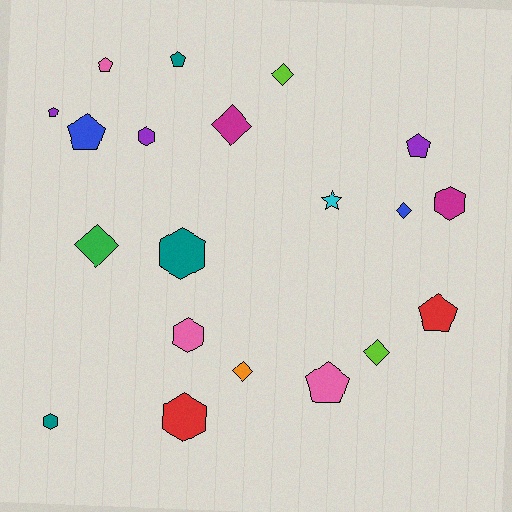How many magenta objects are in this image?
There are 2 magenta objects.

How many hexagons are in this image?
There are 6 hexagons.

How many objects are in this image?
There are 20 objects.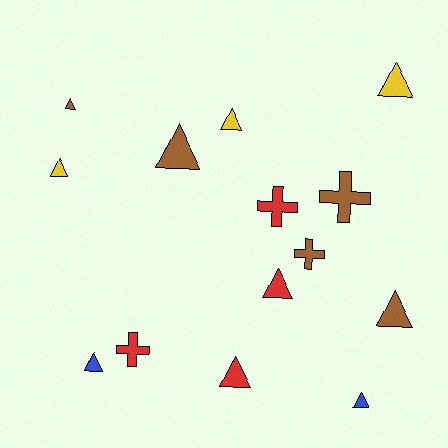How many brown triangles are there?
There are 3 brown triangles.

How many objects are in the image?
There are 14 objects.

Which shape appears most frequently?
Triangle, with 10 objects.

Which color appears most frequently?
Brown, with 5 objects.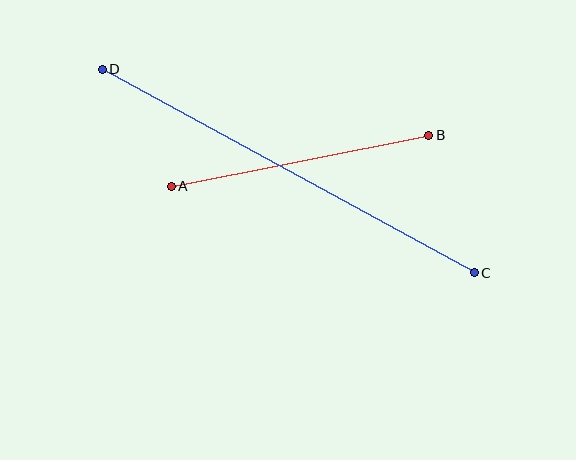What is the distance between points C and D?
The distance is approximately 424 pixels.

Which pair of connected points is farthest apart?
Points C and D are farthest apart.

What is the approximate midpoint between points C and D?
The midpoint is at approximately (288, 171) pixels.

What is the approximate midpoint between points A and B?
The midpoint is at approximately (300, 161) pixels.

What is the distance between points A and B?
The distance is approximately 262 pixels.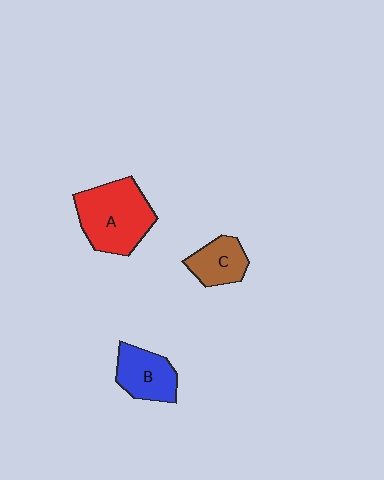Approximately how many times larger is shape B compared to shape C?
Approximately 1.2 times.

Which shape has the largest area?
Shape A (red).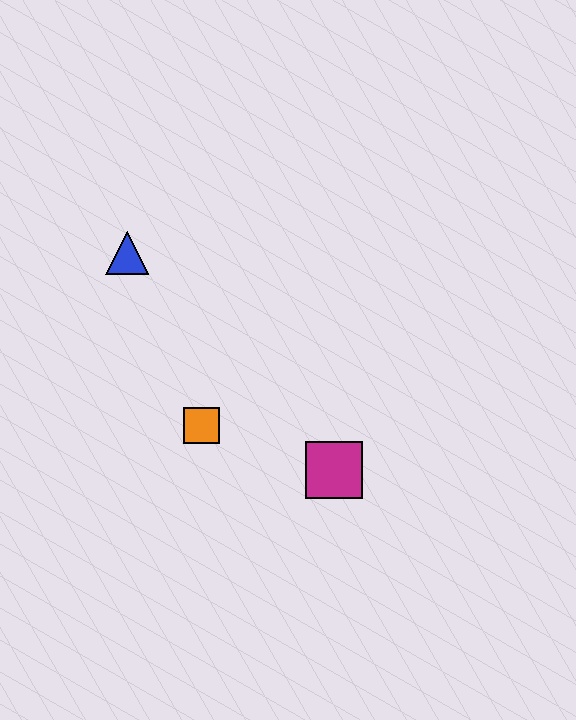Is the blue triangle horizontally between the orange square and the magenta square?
No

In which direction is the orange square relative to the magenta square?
The orange square is to the left of the magenta square.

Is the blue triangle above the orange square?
Yes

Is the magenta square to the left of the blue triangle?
No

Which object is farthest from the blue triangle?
The magenta square is farthest from the blue triangle.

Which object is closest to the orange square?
The magenta square is closest to the orange square.